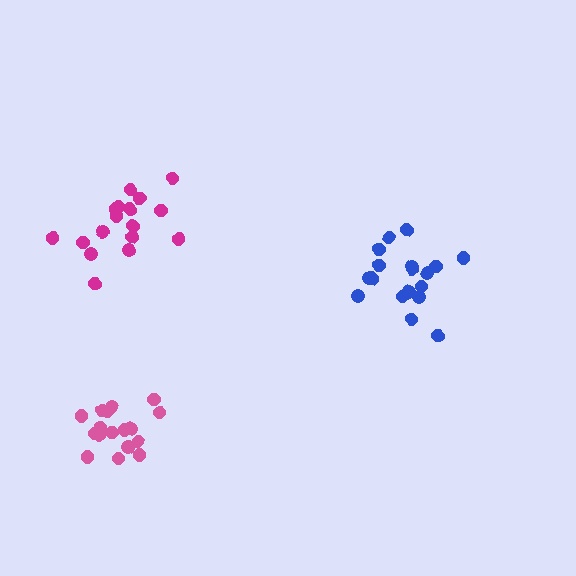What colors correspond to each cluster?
The clusters are colored: blue, magenta, pink.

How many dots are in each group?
Group 1: 18 dots, Group 2: 18 dots, Group 3: 17 dots (53 total).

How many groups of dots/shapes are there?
There are 3 groups.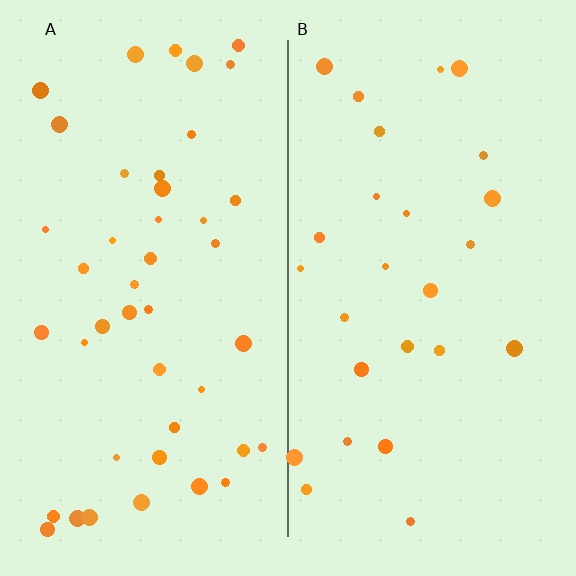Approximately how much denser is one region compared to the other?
Approximately 1.7× — region A over region B.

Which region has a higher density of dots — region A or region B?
A (the left).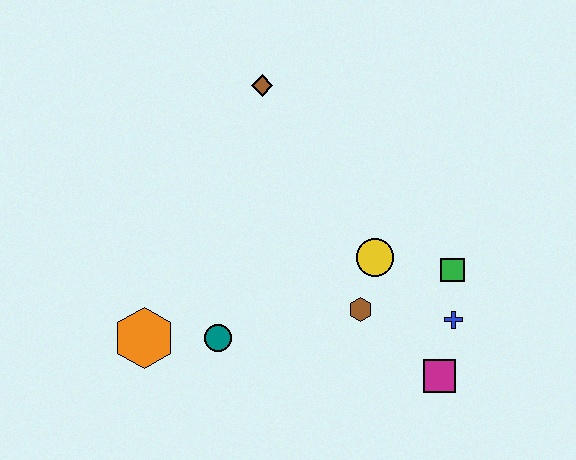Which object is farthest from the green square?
The orange hexagon is farthest from the green square.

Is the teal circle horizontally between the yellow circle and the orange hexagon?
Yes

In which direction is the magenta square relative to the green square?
The magenta square is below the green square.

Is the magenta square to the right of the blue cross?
No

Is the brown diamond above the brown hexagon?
Yes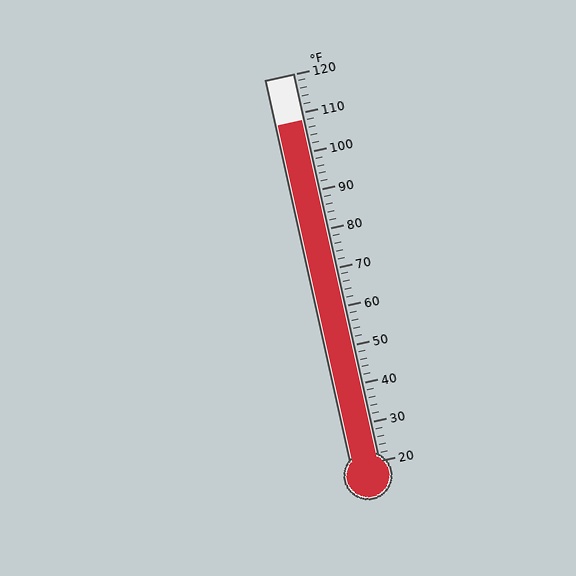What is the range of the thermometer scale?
The thermometer scale ranges from 20°F to 120°F.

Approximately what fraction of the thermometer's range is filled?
The thermometer is filled to approximately 90% of its range.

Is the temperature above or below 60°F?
The temperature is above 60°F.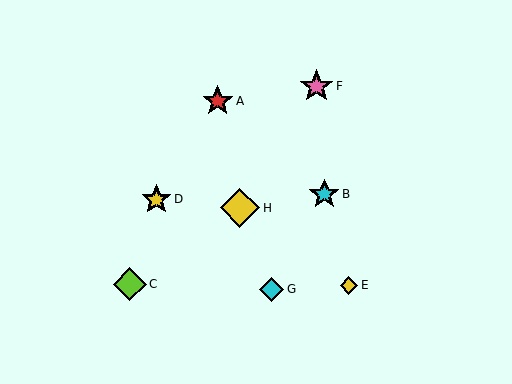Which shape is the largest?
The yellow diamond (labeled H) is the largest.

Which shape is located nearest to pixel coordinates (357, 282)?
The yellow diamond (labeled E) at (349, 285) is nearest to that location.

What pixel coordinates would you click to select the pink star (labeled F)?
Click at (316, 86) to select the pink star F.